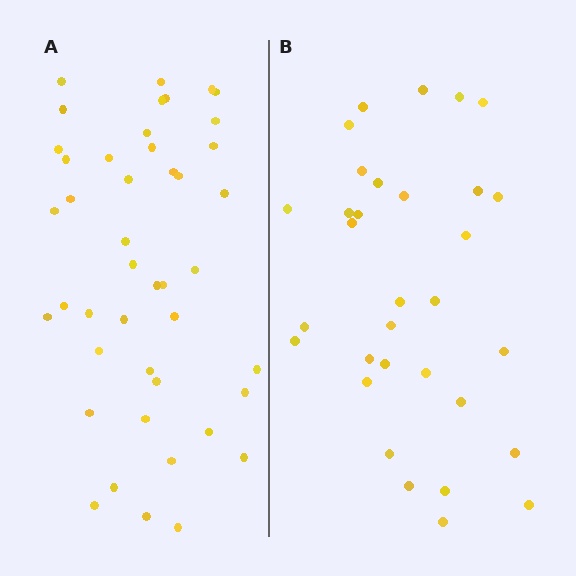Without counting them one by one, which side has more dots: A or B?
Region A (the left region) has more dots.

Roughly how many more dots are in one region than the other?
Region A has roughly 12 or so more dots than region B.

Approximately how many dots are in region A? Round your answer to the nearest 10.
About 40 dots. (The exact count is 44, which rounds to 40.)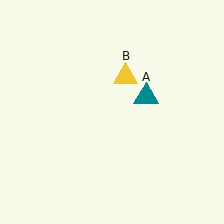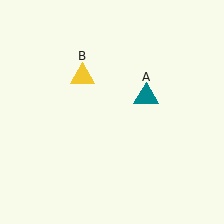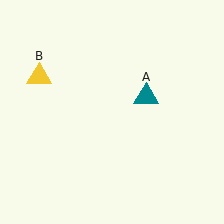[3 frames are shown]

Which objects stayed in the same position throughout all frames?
Teal triangle (object A) remained stationary.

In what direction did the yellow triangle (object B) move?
The yellow triangle (object B) moved left.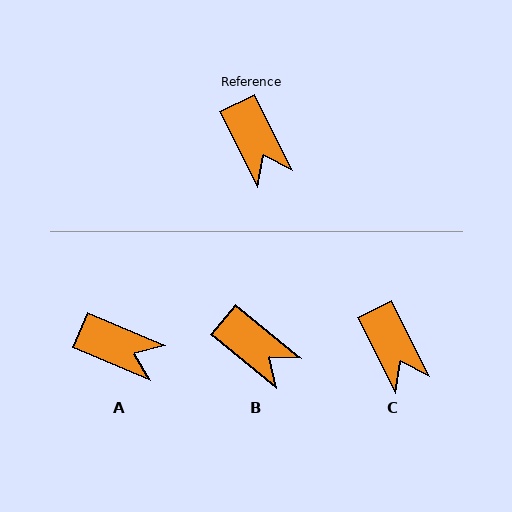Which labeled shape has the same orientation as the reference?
C.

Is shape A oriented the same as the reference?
No, it is off by about 40 degrees.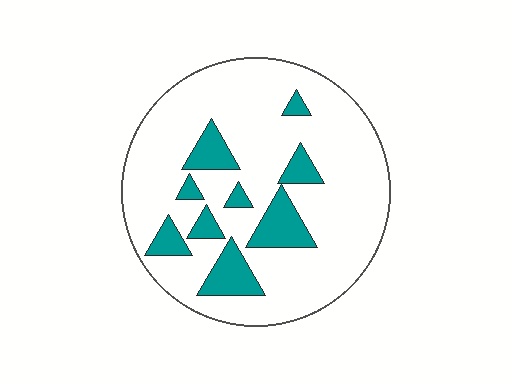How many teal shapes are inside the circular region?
9.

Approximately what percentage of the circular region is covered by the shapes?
Approximately 20%.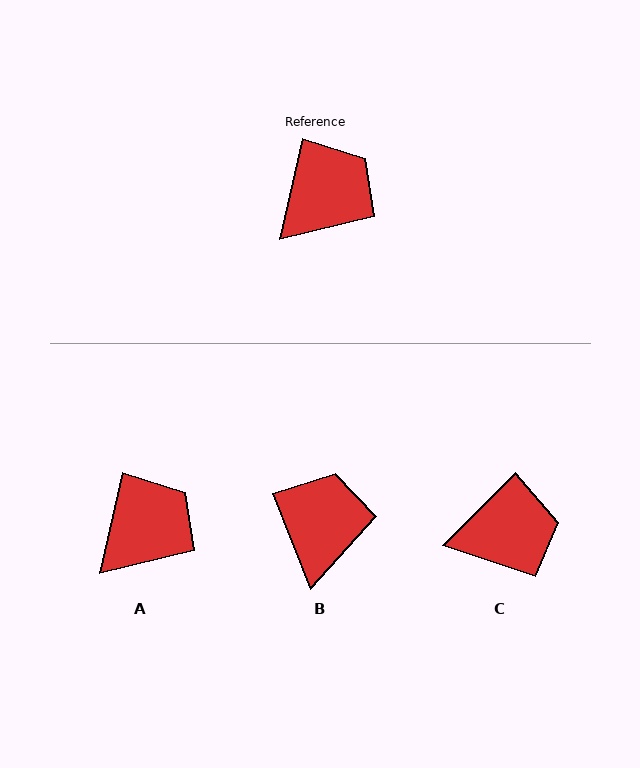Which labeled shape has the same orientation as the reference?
A.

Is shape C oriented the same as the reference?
No, it is off by about 32 degrees.